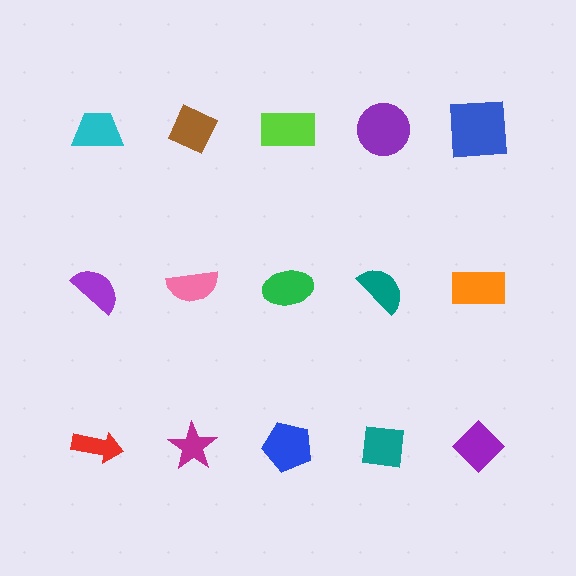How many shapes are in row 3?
5 shapes.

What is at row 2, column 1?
A purple semicircle.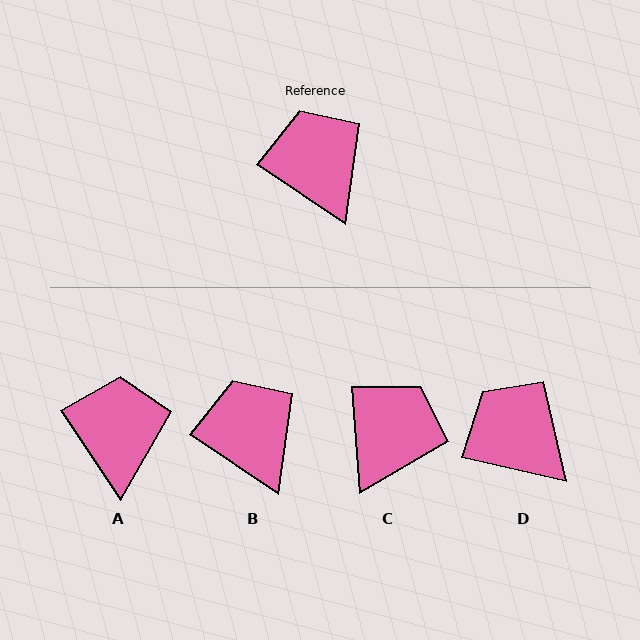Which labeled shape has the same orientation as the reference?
B.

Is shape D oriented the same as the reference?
No, it is off by about 21 degrees.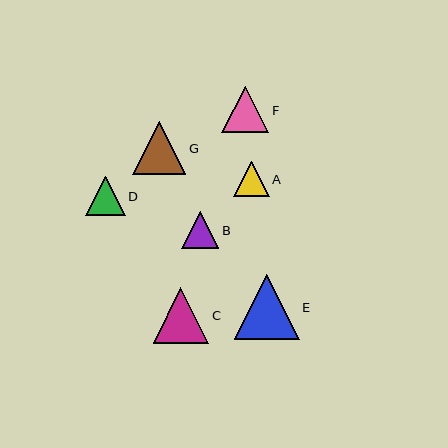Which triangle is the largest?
Triangle E is the largest with a size of approximately 65 pixels.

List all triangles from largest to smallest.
From largest to smallest: E, C, G, F, D, B, A.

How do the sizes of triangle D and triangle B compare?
Triangle D and triangle B are approximately the same size.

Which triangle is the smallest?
Triangle A is the smallest with a size of approximately 36 pixels.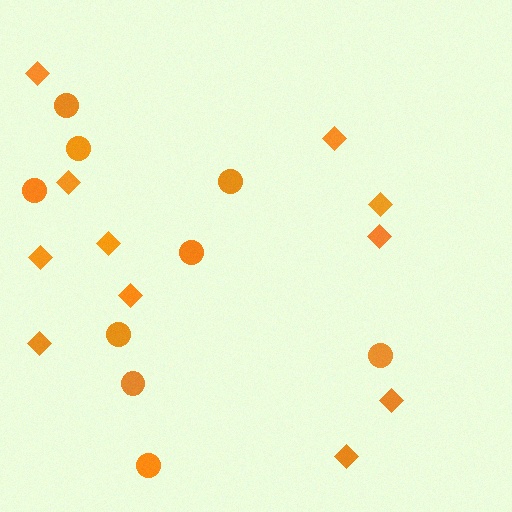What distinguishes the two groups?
There are 2 groups: one group of circles (9) and one group of diamonds (11).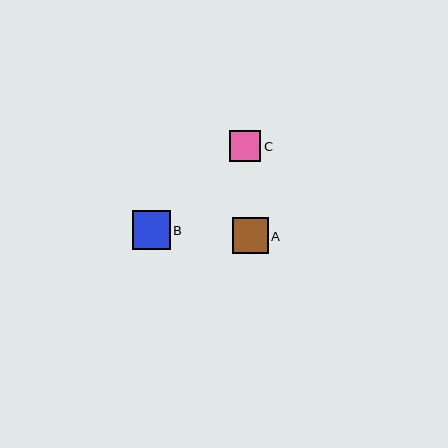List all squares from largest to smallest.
From largest to smallest: B, A, C.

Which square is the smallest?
Square C is the smallest with a size of approximately 31 pixels.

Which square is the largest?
Square B is the largest with a size of approximately 38 pixels.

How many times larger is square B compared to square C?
Square B is approximately 1.2 times the size of square C.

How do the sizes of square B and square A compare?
Square B and square A are approximately the same size.